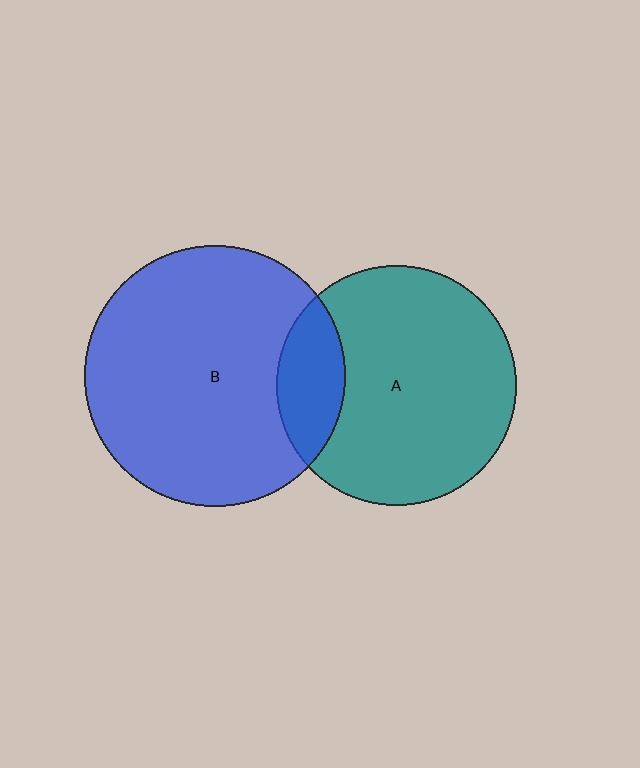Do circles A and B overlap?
Yes.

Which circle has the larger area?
Circle B (blue).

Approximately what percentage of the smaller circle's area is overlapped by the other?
Approximately 20%.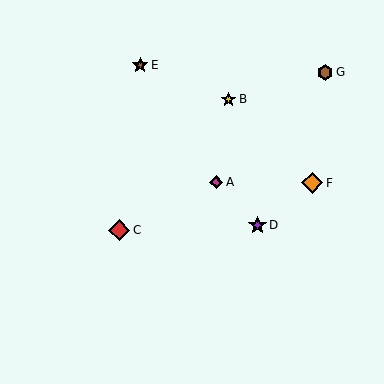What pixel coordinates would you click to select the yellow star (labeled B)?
Click at (228, 99) to select the yellow star B.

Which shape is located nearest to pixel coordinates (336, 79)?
The brown hexagon (labeled G) at (325, 72) is nearest to that location.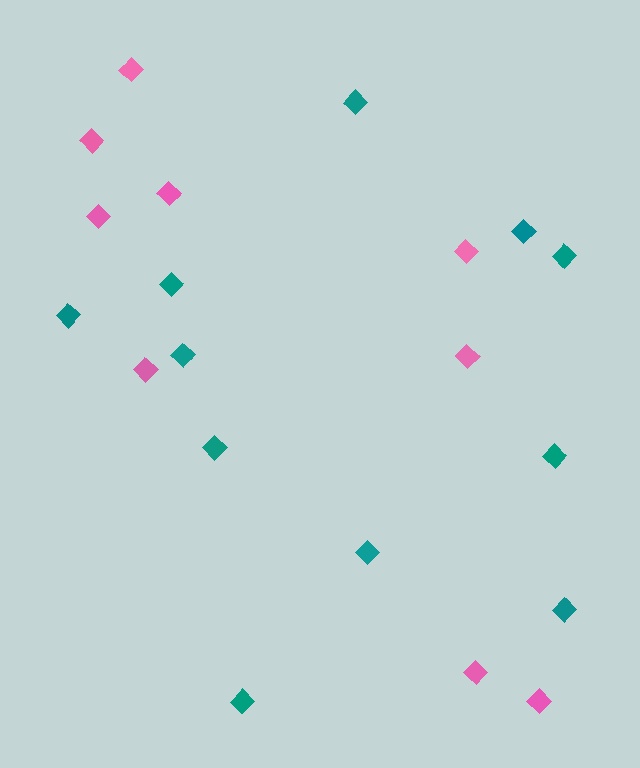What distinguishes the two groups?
There are 2 groups: one group of pink diamonds (9) and one group of teal diamonds (11).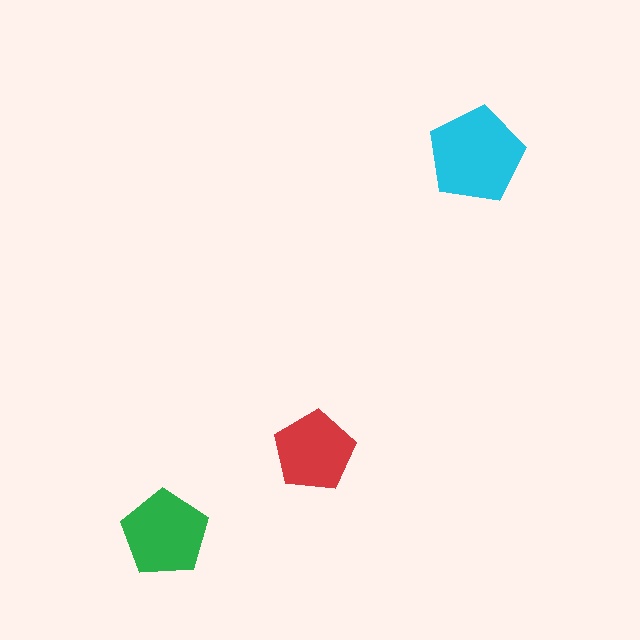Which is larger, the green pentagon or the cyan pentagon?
The cyan one.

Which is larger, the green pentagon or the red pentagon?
The green one.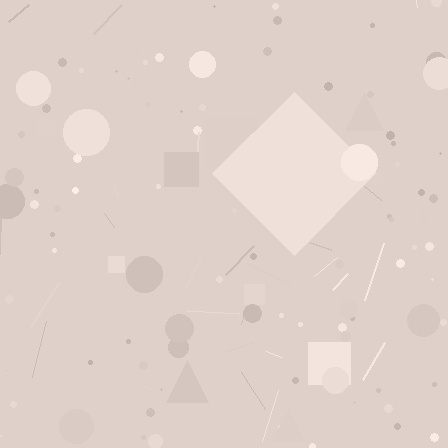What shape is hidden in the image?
A diamond is hidden in the image.